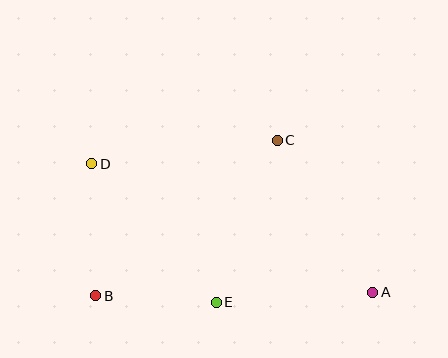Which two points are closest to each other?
Points B and E are closest to each other.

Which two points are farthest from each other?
Points A and D are farthest from each other.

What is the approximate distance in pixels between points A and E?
The distance between A and E is approximately 157 pixels.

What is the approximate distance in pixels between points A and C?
The distance between A and C is approximately 179 pixels.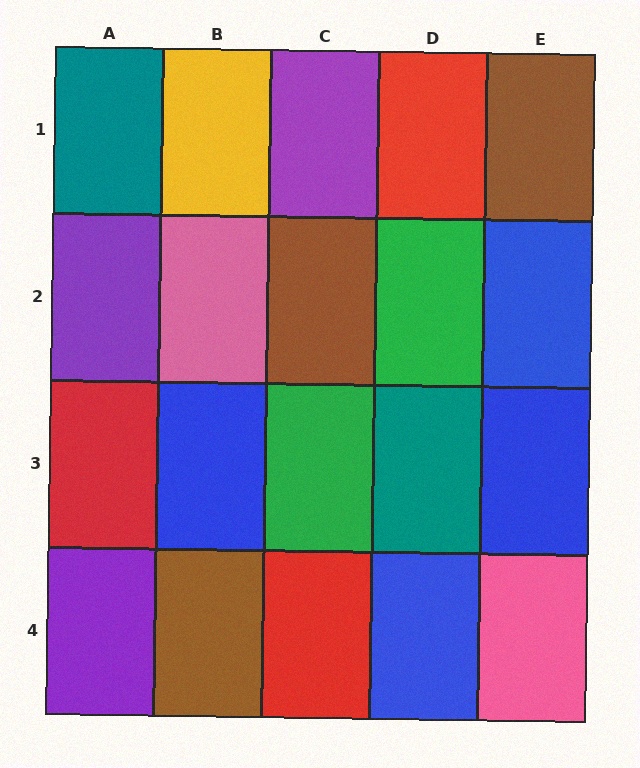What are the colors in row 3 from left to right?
Red, blue, green, teal, blue.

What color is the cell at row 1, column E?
Brown.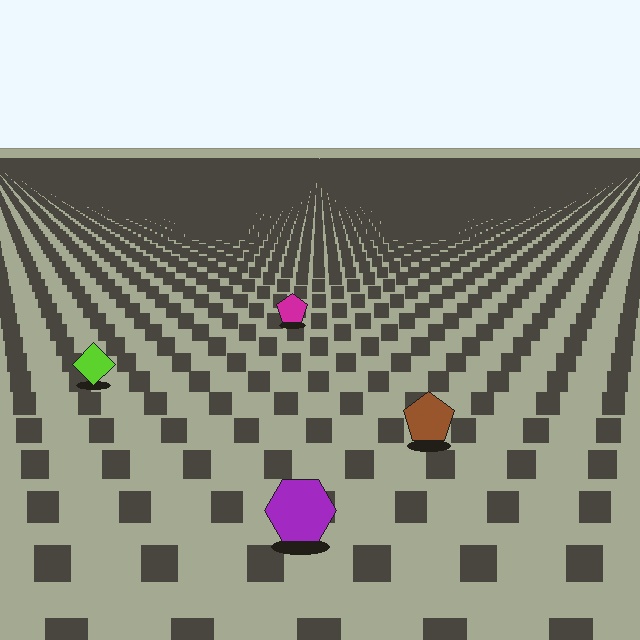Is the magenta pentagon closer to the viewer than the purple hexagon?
No. The purple hexagon is closer — you can tell from the texture gradient: the ground texture is coarser near it.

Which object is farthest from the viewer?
The magenta pentagon is farthest from the viewer. It appears smaller and the ground texture around it is denser.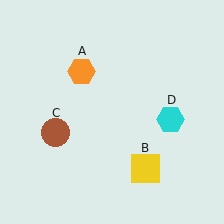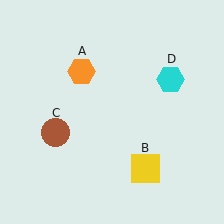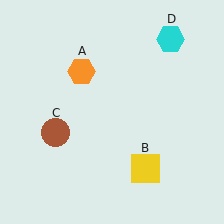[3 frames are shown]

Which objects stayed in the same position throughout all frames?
Orange hexagon (object A) and yellow square (object B) and brown circle (object C) remained stationary.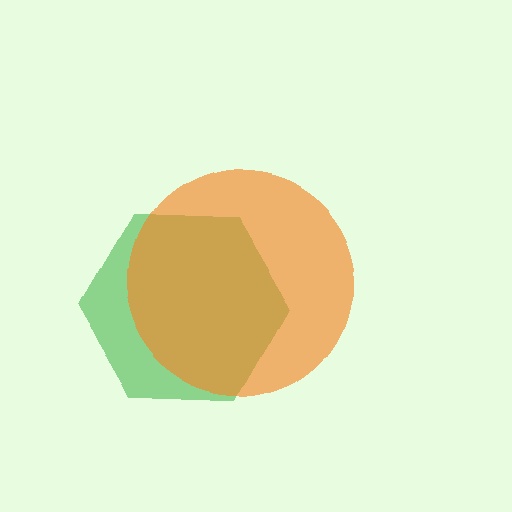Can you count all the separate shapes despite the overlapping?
Yes, there are 2 separate shapes.